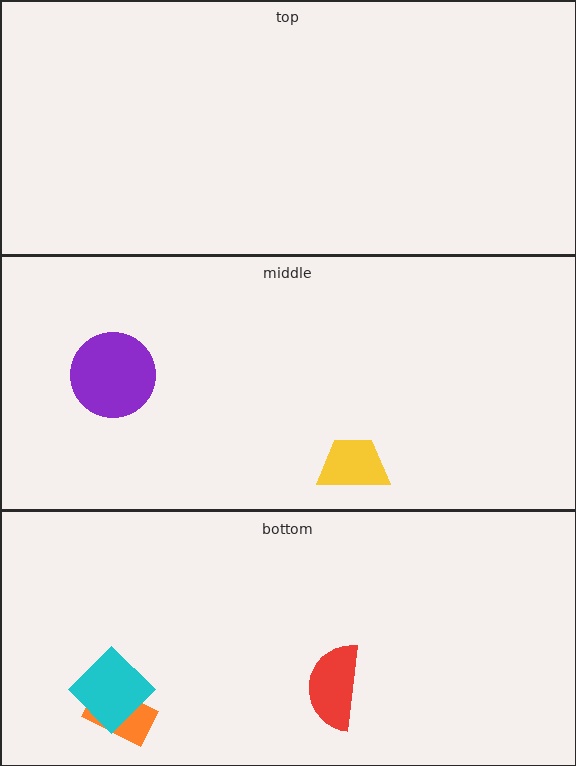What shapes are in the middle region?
The yellow trapezoid, the purple circle.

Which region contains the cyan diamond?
The bottom region.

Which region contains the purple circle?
The middle region.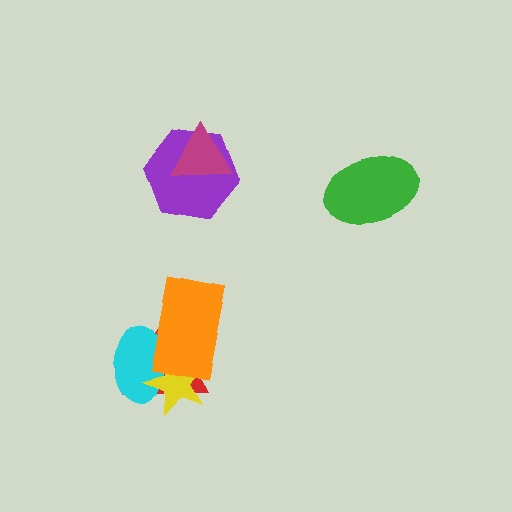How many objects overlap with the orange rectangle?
3 objects overlap with the orange rectangle.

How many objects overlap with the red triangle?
3 objects overlap with the red triangle.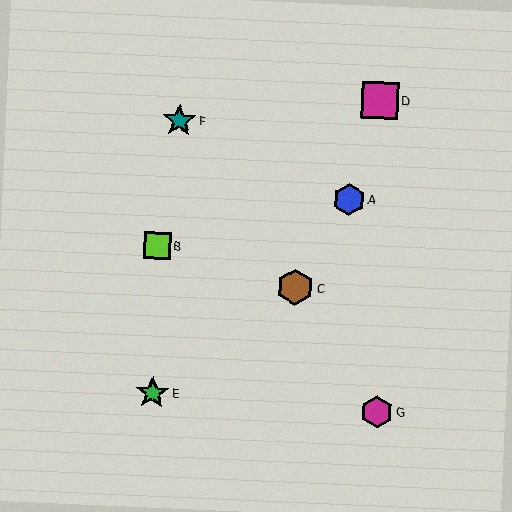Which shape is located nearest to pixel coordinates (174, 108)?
The teal star (labeled F) at (179, 120) is nearest to that location.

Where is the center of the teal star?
The center of the teal star is at (179, 120).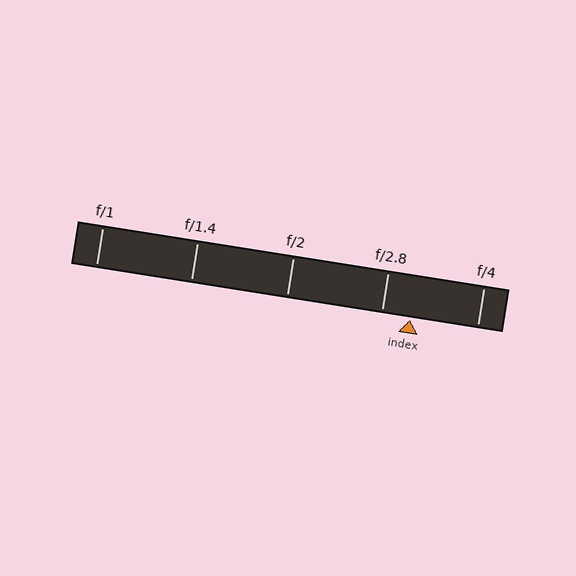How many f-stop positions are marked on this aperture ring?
There are 5 f-stop positions marked.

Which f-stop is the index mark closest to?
The index mark is closest to f/2.8.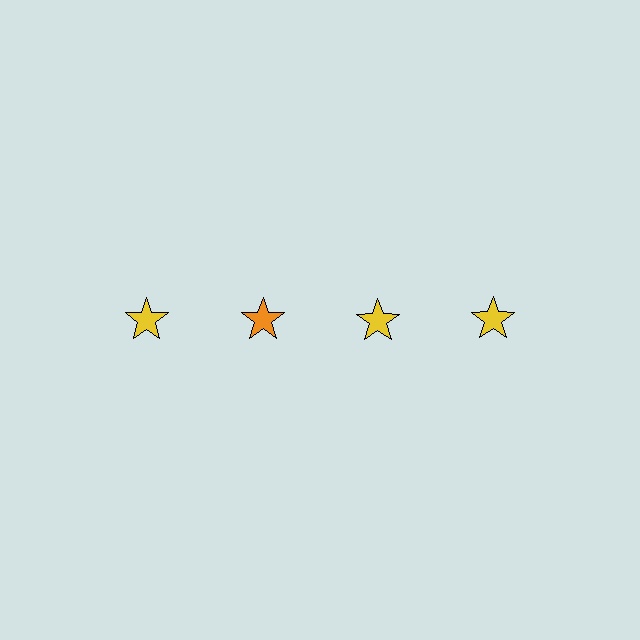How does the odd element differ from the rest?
It has a different color: orange instead of yellow.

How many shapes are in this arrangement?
There are 4 shapes arranged in a grid pattern.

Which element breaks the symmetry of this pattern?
The orange star in the top row, second from left column breaks the symmetry. All other shapes are yellow stars.